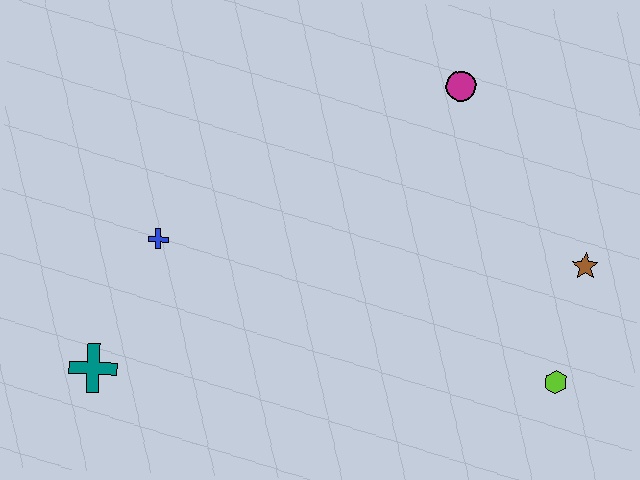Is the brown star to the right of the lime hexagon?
Yes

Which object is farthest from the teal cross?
The brown star is farthest from the teal cross.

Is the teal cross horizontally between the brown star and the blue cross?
No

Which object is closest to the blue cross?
The teal cross is closest to the blue cross.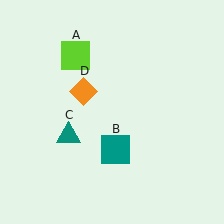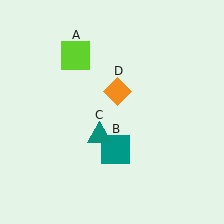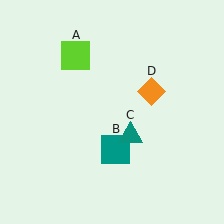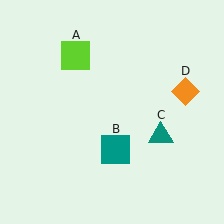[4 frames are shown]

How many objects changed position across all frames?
2 objects changed position: teal triangle (object C), orange diamond (object D).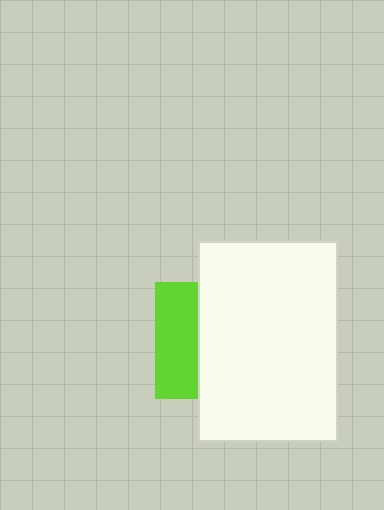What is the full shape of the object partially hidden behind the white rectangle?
The partially hidden object is a lime square.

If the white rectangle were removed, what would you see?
You would see the complete lime square.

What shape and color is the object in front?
The object in front is a white rectangle.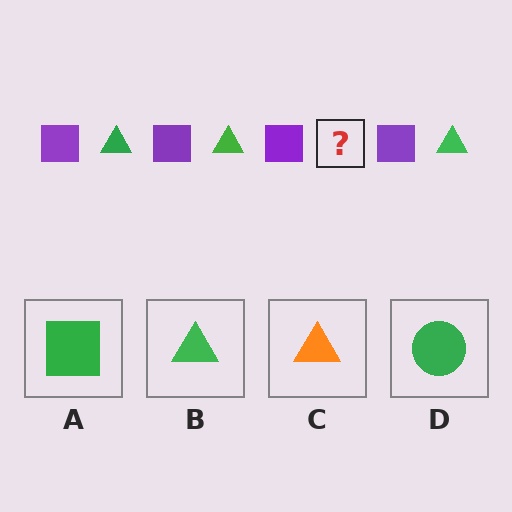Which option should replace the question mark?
Option B.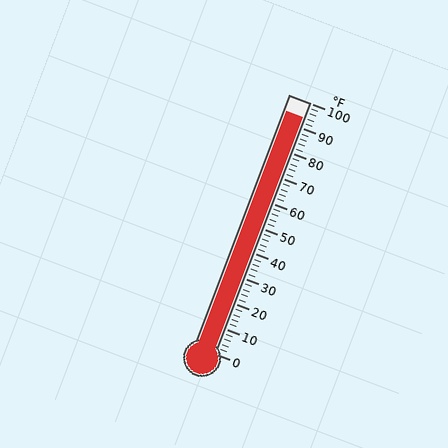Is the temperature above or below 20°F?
The temperature is above 20°F.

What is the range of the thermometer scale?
The thermometer scale ranges from 0°F to 100°F.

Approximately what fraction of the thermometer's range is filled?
The thermometer is filled to approximately 95% of its range.